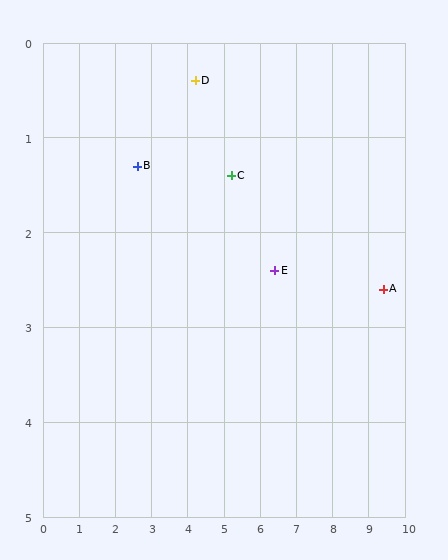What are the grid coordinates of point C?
Point C is at approximately (5.2, 1.4).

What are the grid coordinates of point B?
Point B is at approximately (2.6, 1.3).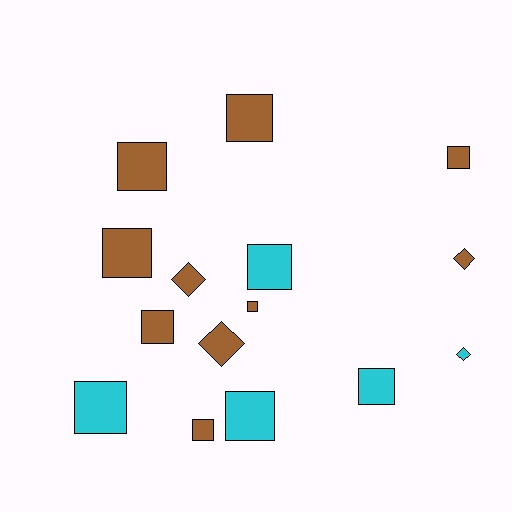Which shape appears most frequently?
Square, with 11 objects.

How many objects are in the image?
There are 15 objects.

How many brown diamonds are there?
There are 3 brown diamonds.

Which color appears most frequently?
Brown, with 10 objects.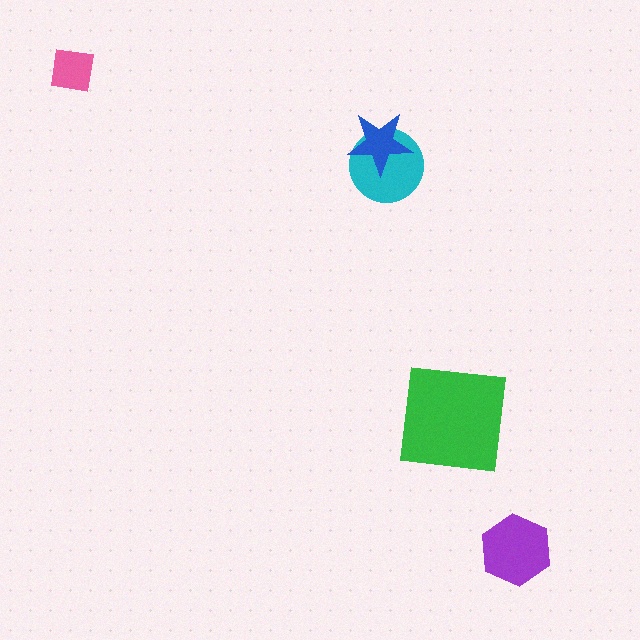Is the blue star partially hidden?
No, no other shape covers it.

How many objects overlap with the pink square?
0 objects overlap with the pink square.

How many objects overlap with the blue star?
1 object overlaps with the blue star.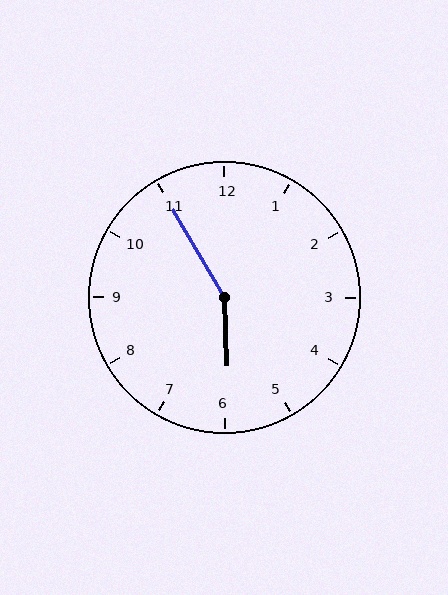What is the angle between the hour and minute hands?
Approximately 152 degrees.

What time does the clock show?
5:55.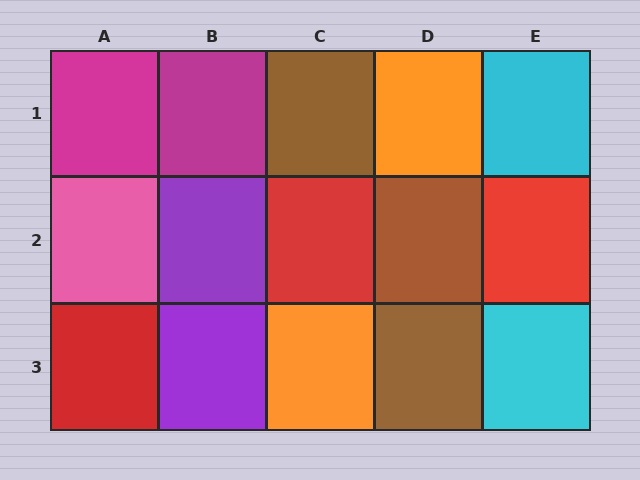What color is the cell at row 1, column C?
Brown.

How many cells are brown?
3 cells are brown.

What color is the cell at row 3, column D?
Brown.